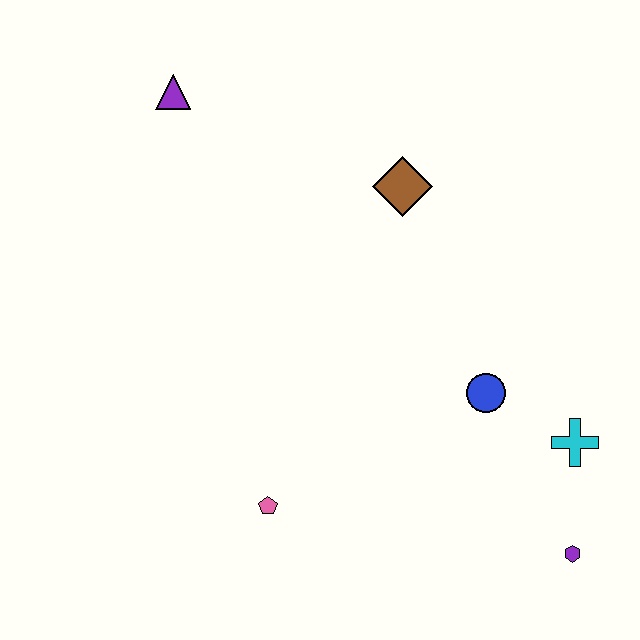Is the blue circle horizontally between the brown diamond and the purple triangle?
No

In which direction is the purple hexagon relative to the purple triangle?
The purple hexagon is below the purple triangle.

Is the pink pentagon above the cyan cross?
No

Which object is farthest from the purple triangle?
The purple hexagon is farthest from the purple triangle.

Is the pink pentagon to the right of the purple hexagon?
No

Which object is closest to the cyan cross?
The blue circle is closest to the cyan cross.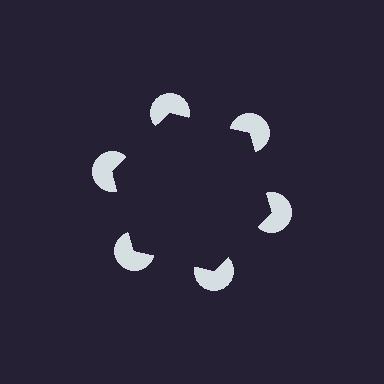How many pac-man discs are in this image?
There are 6 — one at each vertex of the illusory hexagon.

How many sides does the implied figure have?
6 sides.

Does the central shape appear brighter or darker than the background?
It typically appears slightly darker than the background, even though no actual brightness change is drawn.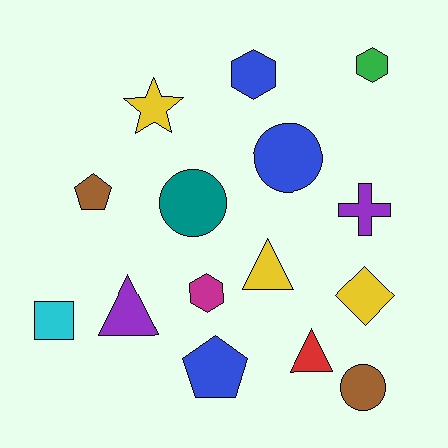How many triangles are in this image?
There are 3 triangles.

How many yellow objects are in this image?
There are 3 yellow objects.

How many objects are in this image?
There are 15 objects.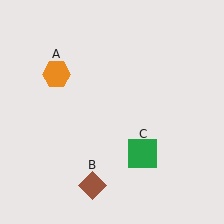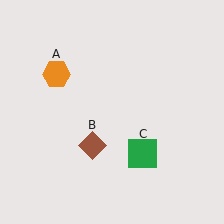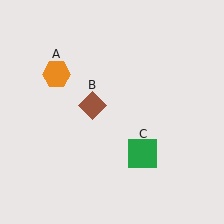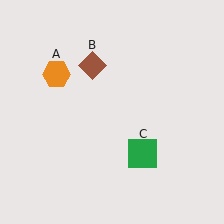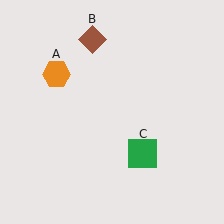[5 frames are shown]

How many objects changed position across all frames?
1 object changed position: brown diamond (object B).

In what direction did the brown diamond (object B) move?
The brown diamond (object B) moved up.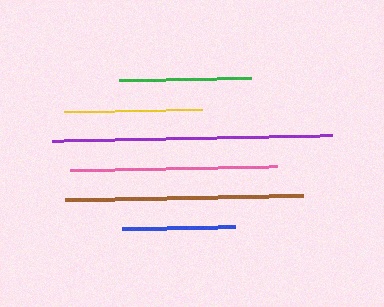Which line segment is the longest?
The purple line is the longest at approximately 280 pixels.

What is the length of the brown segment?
The brown segment is approximately 238 pixels long.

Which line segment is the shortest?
The blue line is the shortest at approximately 114 pixels.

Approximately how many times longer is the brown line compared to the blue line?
The brown line is approximately 2.1 times the length of the blue line.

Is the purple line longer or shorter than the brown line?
The purple line is longer than the brown line.